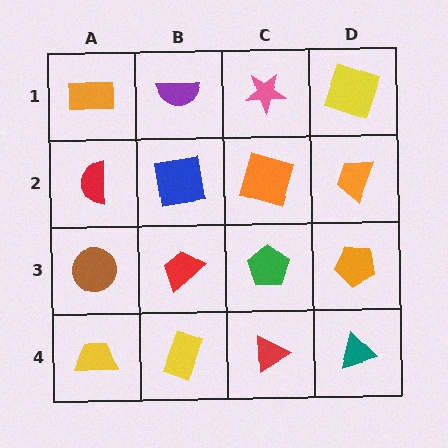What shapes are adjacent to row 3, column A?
A red semicircle (row 2, column A), a yellow trapezoid (row 4, column A), a red trapezoid (row 3, column B).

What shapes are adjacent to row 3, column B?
A blue square (row 2, column B), a yellow rectangle (row 4, column B), a brown circle (row 3, column A), a green pentagon (row 3, column C).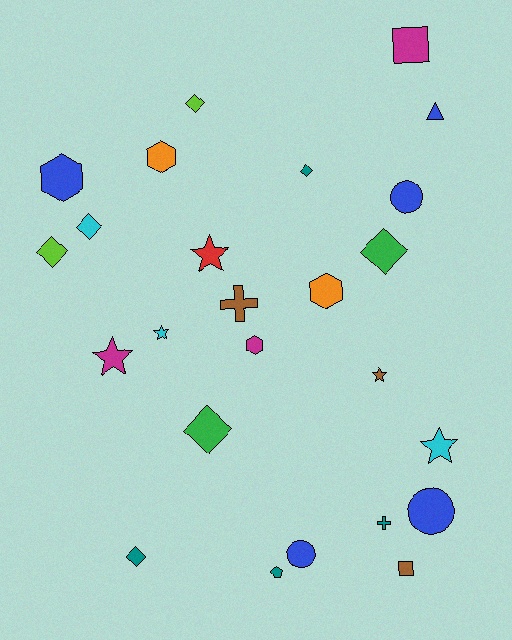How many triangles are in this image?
There is 1 triangle.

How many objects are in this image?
There are 25 objects.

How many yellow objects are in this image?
There are no yellow objects.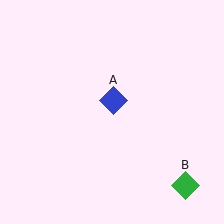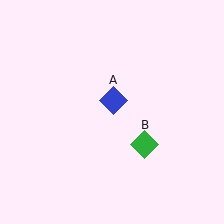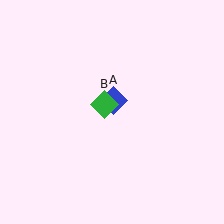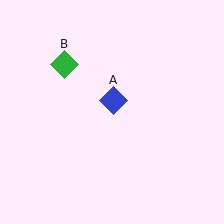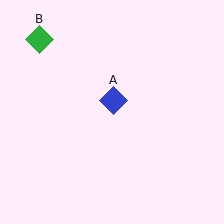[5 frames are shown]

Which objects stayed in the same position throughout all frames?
Blue diamond (object A) remained stationary.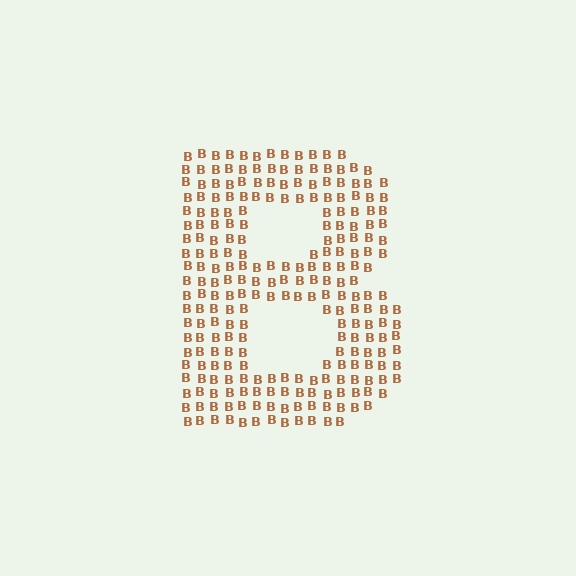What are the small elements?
The small elements are letter B's.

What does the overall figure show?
The overall figure shows the letter B.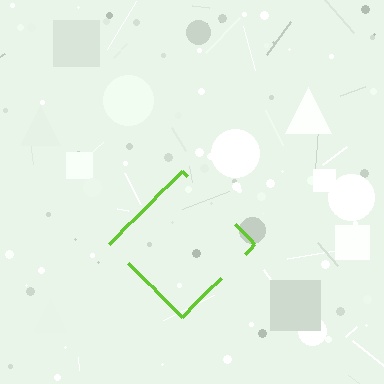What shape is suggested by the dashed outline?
The dashed outline suggests a diamond.